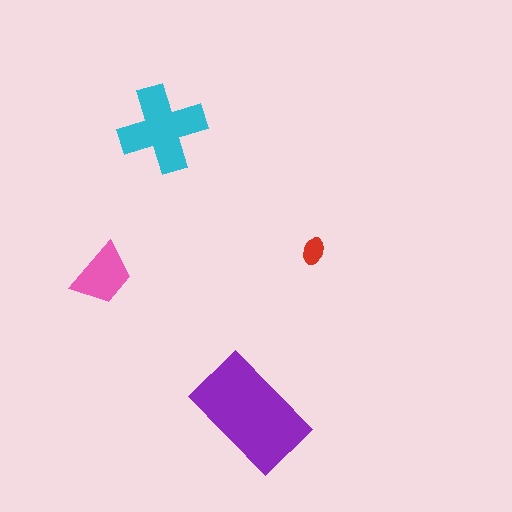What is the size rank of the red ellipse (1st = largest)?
4th.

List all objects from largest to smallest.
The purple rectangle, the cyan cross, the pink trapezoid, the red ellipse.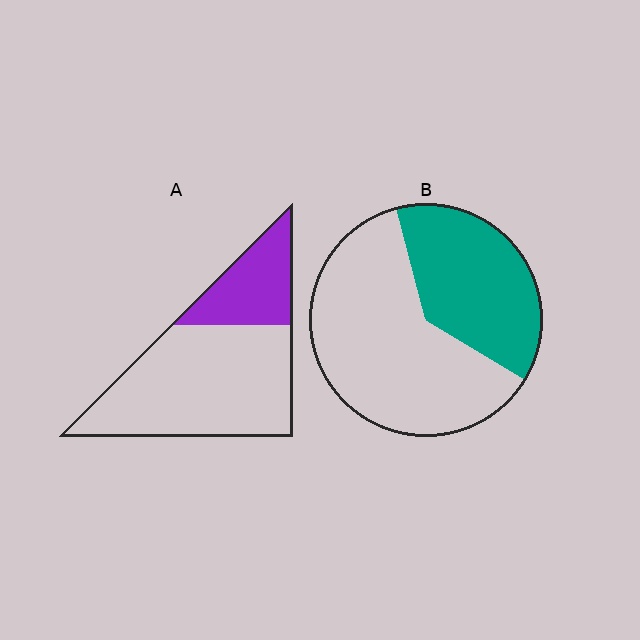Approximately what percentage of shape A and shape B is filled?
A is approximately 25% and B is approximately 40%.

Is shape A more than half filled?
No.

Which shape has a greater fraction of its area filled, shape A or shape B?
Shape B.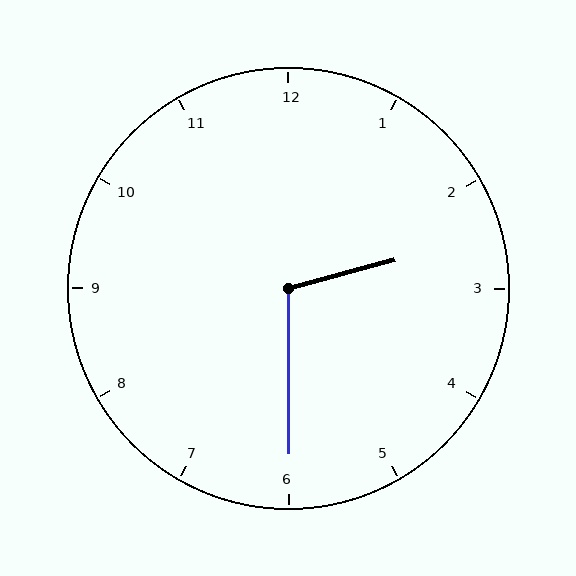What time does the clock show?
2:30.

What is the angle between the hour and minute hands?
Approximately 105 degrees.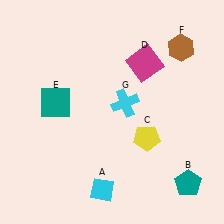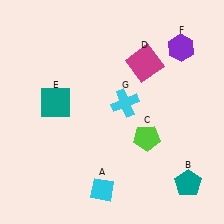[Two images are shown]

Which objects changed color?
C changed from yellow to lime. F changed from brown to purple.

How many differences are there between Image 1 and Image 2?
There are 2 differences between the two images.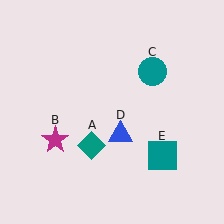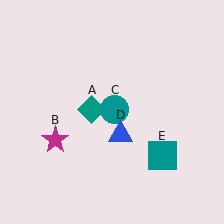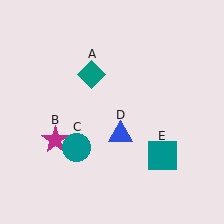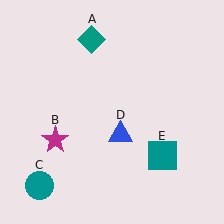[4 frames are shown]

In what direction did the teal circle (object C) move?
The teal circle (object C) moved down and to the left.